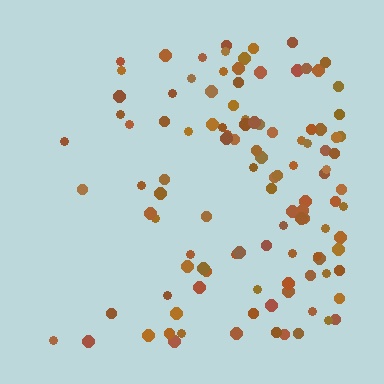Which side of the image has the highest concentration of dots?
The right.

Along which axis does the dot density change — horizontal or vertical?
Horizontal.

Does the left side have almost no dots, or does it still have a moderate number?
Still a moderate number, just noticeably fewer than the right.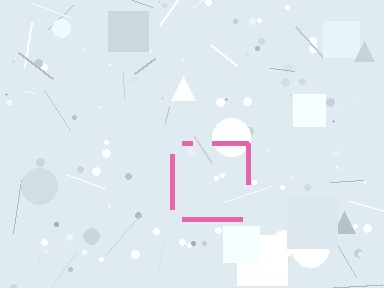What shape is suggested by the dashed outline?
The dashed outline suggests a square.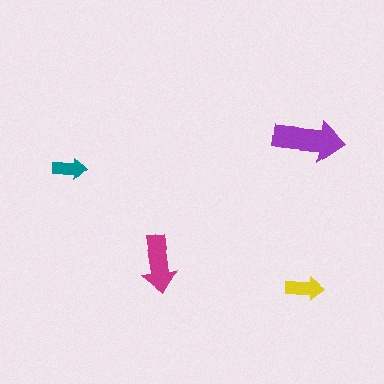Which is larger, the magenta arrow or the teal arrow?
The magenta one.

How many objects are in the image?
There are 4 objects in the image.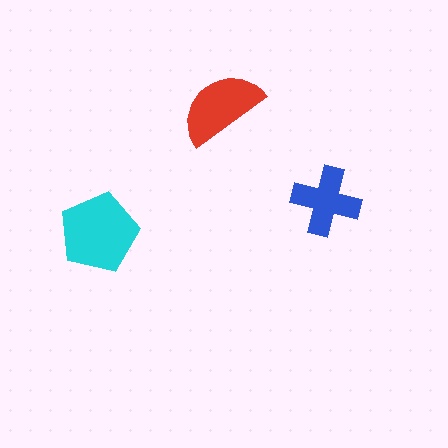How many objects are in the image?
There are 3 objects in the image.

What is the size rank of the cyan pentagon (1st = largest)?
1st.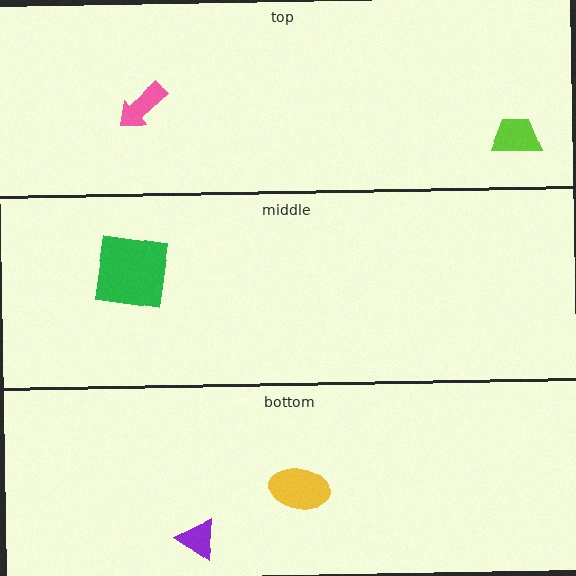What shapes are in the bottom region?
The yellow ellipse, the purple triangle.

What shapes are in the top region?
The lime trapezoid, the pink arrow.